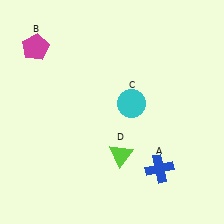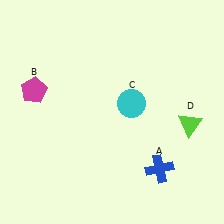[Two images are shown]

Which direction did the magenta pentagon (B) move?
The magenta pentagon (B) moved down.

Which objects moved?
The objects that moved are: the magenta pentagon (B), the lime triangle (D).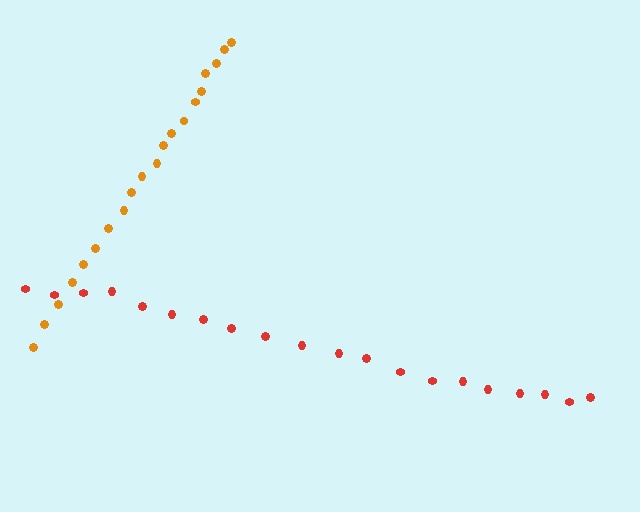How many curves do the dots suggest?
There are 2 distinct paths.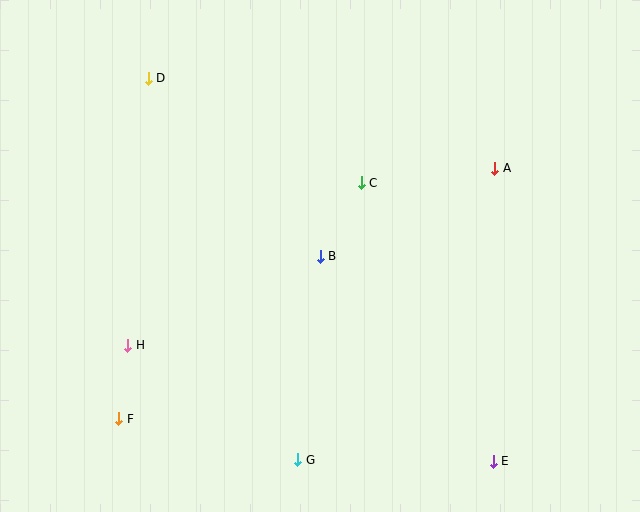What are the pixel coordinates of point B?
Point B is at (320, 256).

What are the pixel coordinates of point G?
Point G is at (298, 460).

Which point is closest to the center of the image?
Point B at (320, 256) is closest to the center.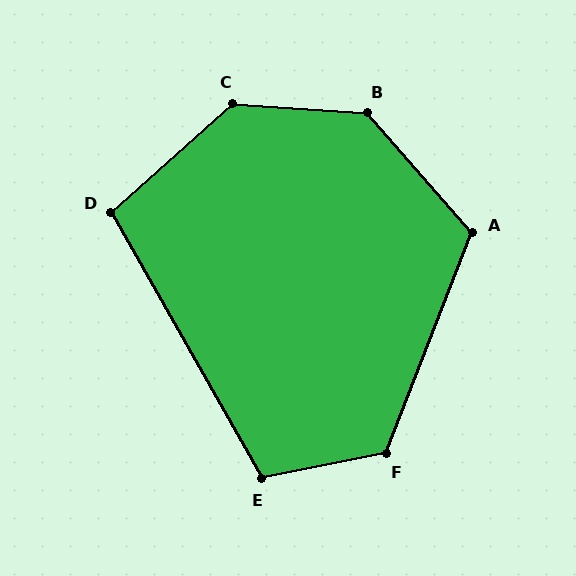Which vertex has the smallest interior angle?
D, at approximately 102 degrees.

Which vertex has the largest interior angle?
B, at approximately 135 degrees.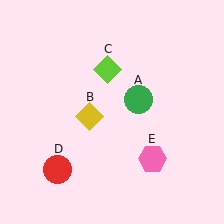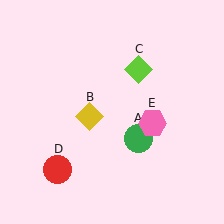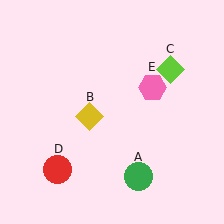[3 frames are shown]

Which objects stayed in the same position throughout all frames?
Yellow diamond (object B) and red circle (object D) remained stationary.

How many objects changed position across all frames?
3 objects changed position: green circle (object A), lime diamond (object C), pink hexagon (object E).